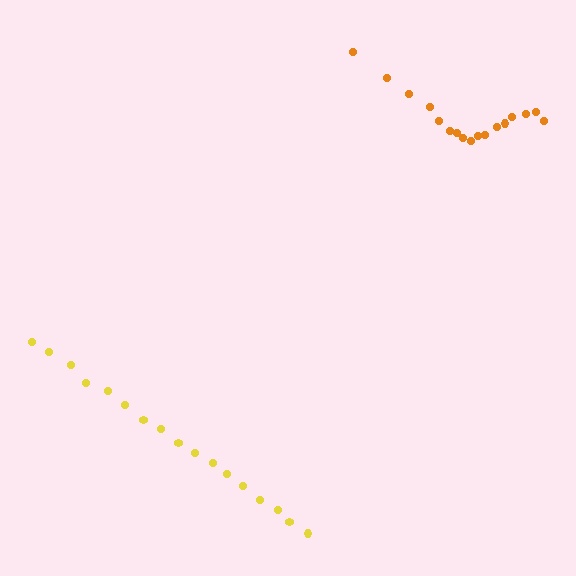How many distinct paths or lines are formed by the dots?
There are 2 distinct paths.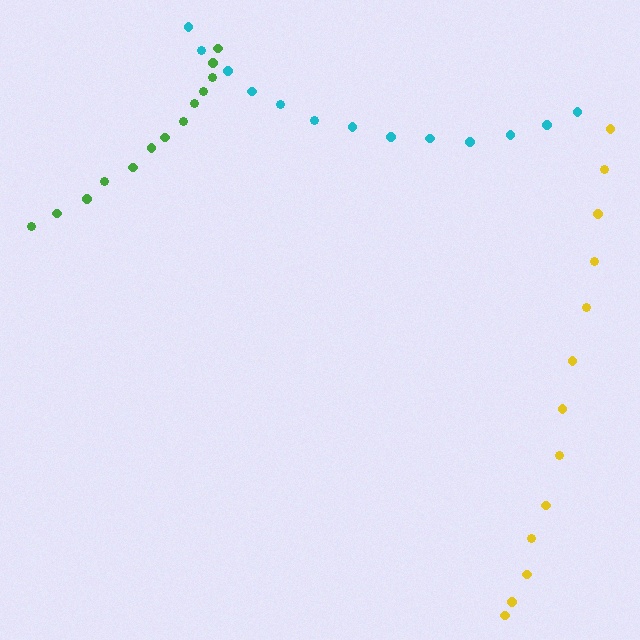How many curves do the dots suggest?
There are 3 distinct paths.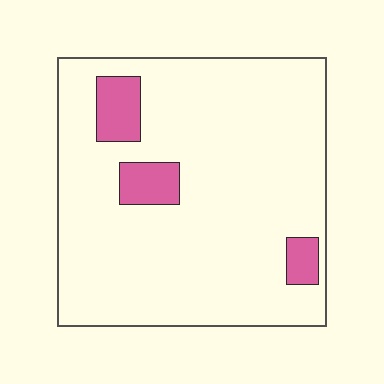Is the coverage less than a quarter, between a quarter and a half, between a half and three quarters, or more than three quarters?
Less than a quarter.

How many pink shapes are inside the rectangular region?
3.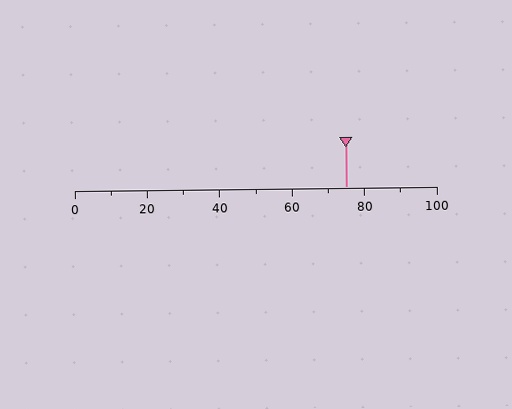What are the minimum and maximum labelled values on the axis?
The axis runs from 0 to 100.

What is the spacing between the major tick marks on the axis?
The major ticks are spaced 20 apart.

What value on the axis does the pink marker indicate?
The marker indicates approximately 75.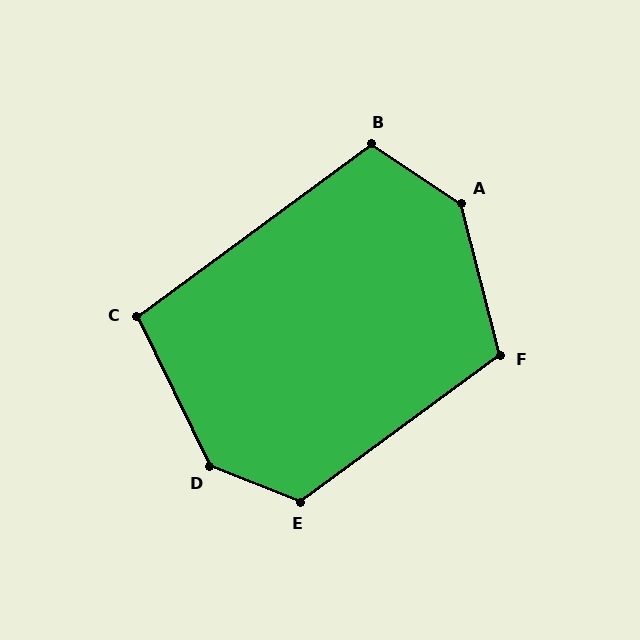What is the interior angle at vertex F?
Approximately 112 degrees (obtuse).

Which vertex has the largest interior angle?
D, at approximately 138 degrees.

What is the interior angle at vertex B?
Approximately 110 degrees (obtuse).